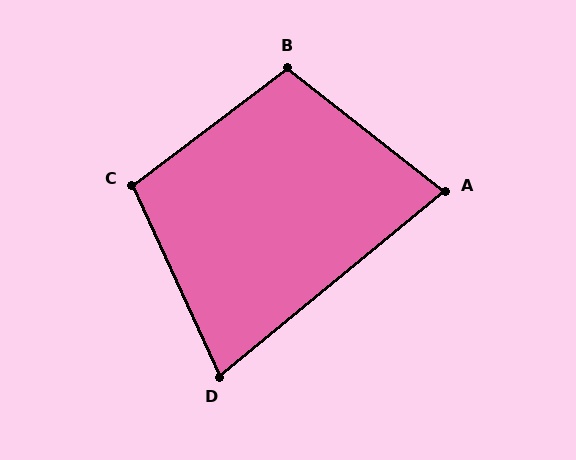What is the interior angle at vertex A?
Approximately 77 degrees (acute).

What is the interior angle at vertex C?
Approximately 103 degrees (obtuse).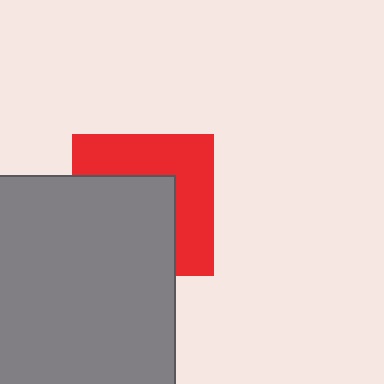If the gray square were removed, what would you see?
You would see the complete red square.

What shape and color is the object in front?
The object in front is a gray square.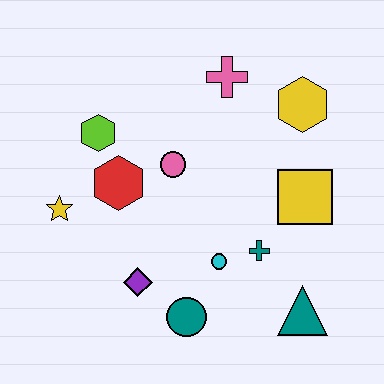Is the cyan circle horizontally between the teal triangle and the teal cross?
No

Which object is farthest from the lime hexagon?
The teal triangle is farthest from the lime hexagon.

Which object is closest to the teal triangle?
The teal cross is closest to the teal triangle.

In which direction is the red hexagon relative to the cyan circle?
The red hexagon is to the left of the cyan circle.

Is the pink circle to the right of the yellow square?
No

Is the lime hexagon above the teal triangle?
Yes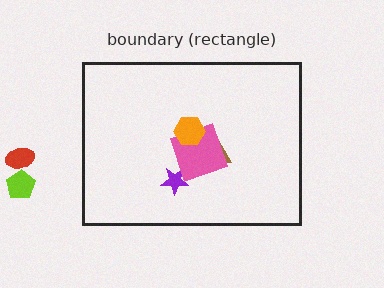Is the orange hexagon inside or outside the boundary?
Inside.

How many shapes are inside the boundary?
4 inside, 2 outside.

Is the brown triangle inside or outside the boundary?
Inside.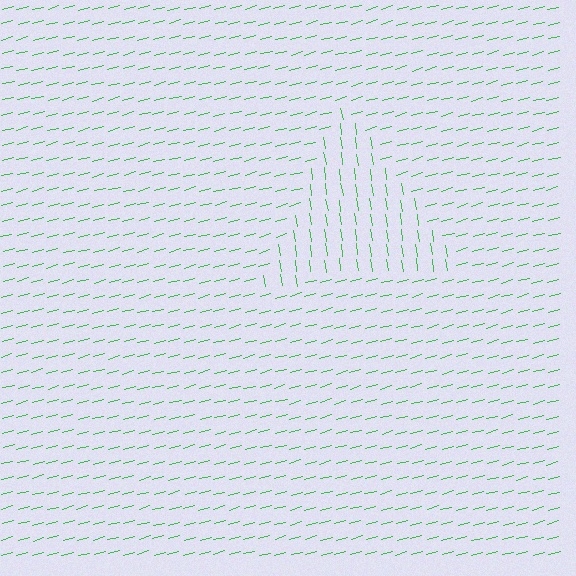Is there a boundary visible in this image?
Yes, there is a texture boundary formed by a change in line orientation.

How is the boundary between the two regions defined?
The boundary is defined purely by a change in line orientation (approximately 84 degrees difference). All lines are the same color and thickness.